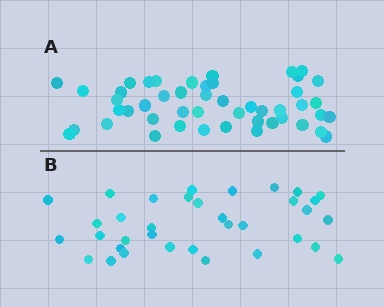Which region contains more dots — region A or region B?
Region A (the top region) has more dots.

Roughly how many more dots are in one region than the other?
Region A has approximately 15 more dots than region B.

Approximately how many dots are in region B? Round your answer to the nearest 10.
About 40 dots. (The exact count is 35, which rounds to 40.)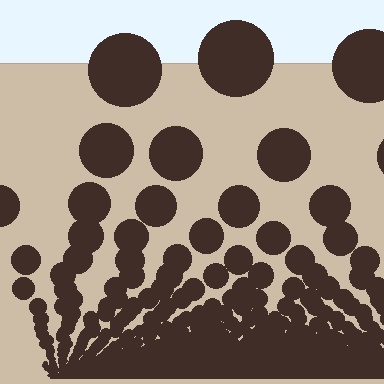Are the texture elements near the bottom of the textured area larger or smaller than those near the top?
Smaller. The gradient is inverted — elements near the bottom are smaller and denser.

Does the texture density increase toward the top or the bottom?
Density increases toward the bottom.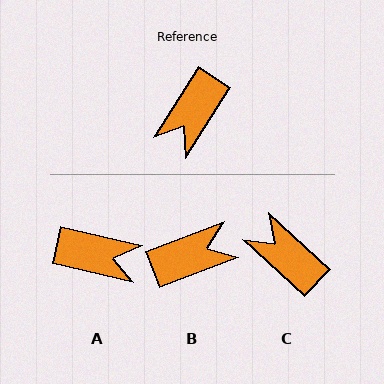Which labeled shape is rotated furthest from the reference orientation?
B, about 143 degrees away.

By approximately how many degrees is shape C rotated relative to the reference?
Approximately 101 degrees clockwise.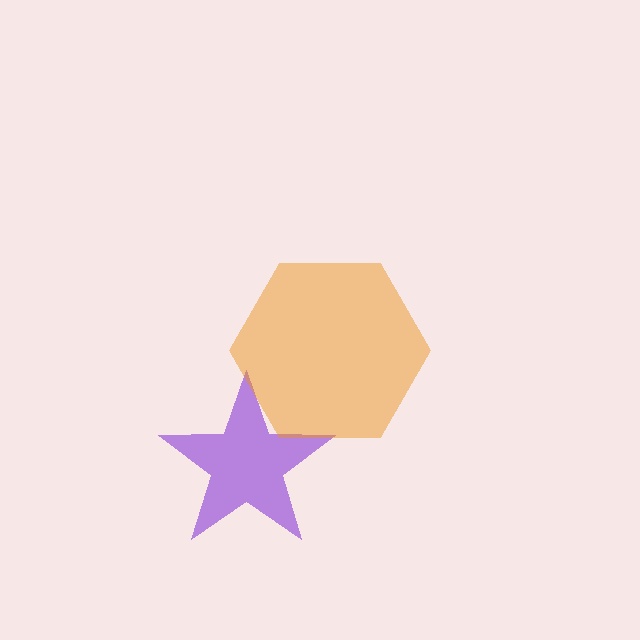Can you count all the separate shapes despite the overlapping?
Yes, there are 2 separate shapes.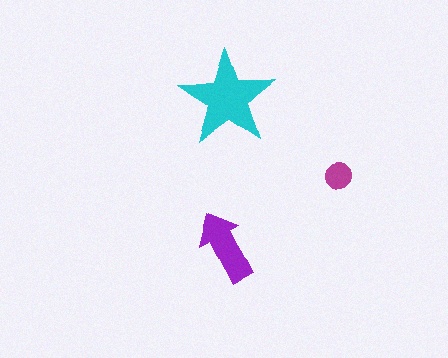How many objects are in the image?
There are 3 objects in the image.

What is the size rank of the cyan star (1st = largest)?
1st.